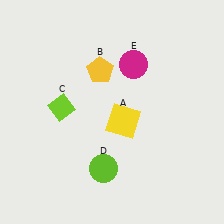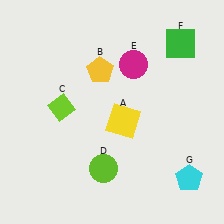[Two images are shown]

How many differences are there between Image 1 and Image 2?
There are 2 differences between the two images.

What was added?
A green square (F), a cyan pentagon (G) were added in Image 2.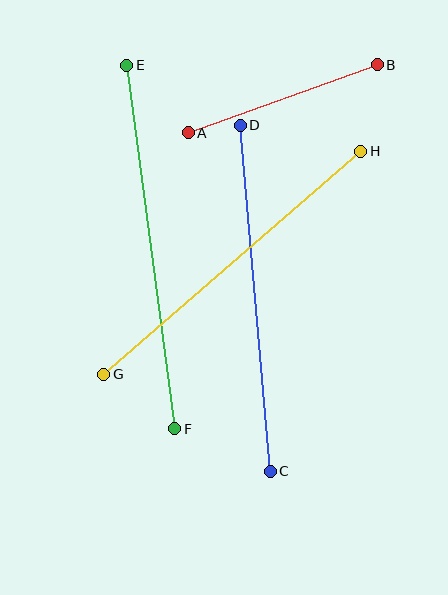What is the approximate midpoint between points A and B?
The midpoint is at approximately (283, 99) pixels.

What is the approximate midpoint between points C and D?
The midpoint is at approximately (255, 298) pixels.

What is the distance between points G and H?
The distance is approximately 340 pixels.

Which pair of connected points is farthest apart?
Points E and F are farthest apart.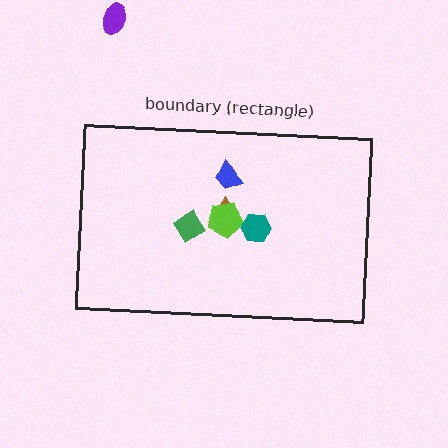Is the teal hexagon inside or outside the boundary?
Inside.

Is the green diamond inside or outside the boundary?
Inside.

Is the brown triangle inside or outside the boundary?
Inside.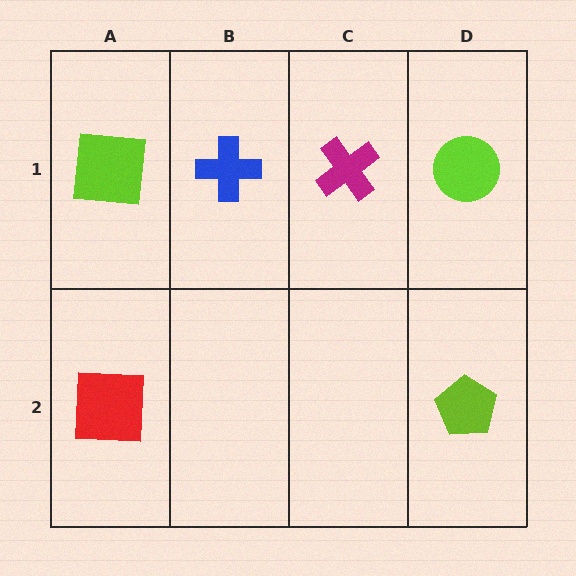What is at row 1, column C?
A magenta cross.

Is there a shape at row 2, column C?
No, that cell is empty.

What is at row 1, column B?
A blue cross.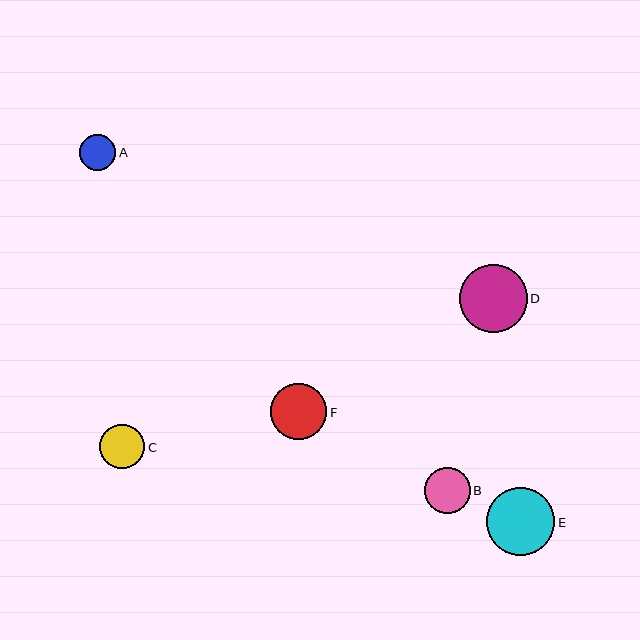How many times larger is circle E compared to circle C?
Circle E is approximately 1.5 times the size of circle C.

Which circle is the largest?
Circle E is the largest with a size of approximately 68 pixels.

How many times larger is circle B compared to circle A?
Circle B is approximately 1.3 times the size of circle A.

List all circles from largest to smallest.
From largest to smallest: E, D, F, B, C, A.